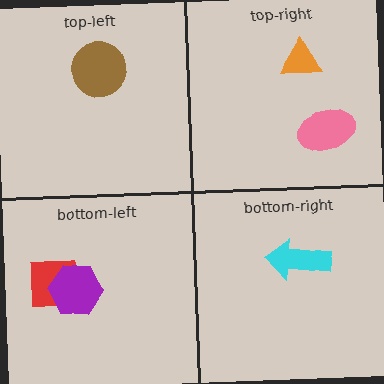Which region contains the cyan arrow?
The bottom-right region.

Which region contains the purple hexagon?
The bottom-left region.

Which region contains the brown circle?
The top-left region.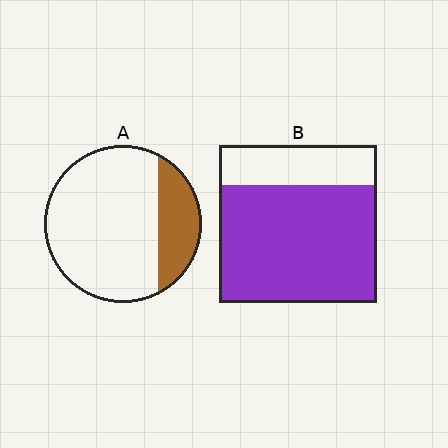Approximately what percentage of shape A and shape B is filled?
A is approximately 25% and B is approximately 75%.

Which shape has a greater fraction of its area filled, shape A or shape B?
Shape B.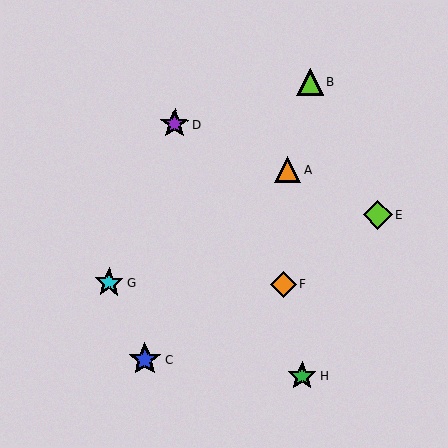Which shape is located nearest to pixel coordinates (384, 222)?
The lime diamond (labeled E) at (378, 215) is nearest to that location.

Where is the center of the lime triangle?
The center of the lime triangle is at (310, 82).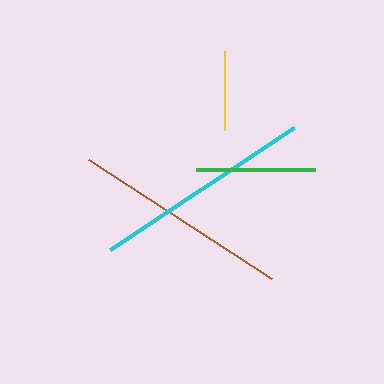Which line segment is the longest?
The cyan line is the longest at approximately 221 pixels.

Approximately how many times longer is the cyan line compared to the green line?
The cyan line is approximately 1.9 times the length of the green line.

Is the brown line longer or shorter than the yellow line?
The brown line is longer than the yellow line.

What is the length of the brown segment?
The brown segment is approximately 218 pixels long.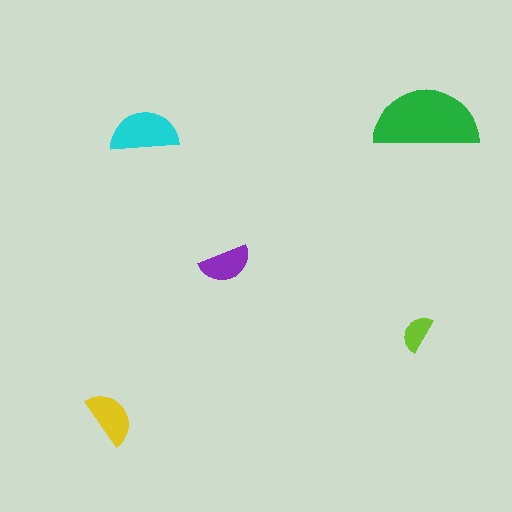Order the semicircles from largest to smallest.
the green one, the cyan one, the yellow one, the purple one, the lime one.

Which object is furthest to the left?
The yellow semicircle is leftmost.